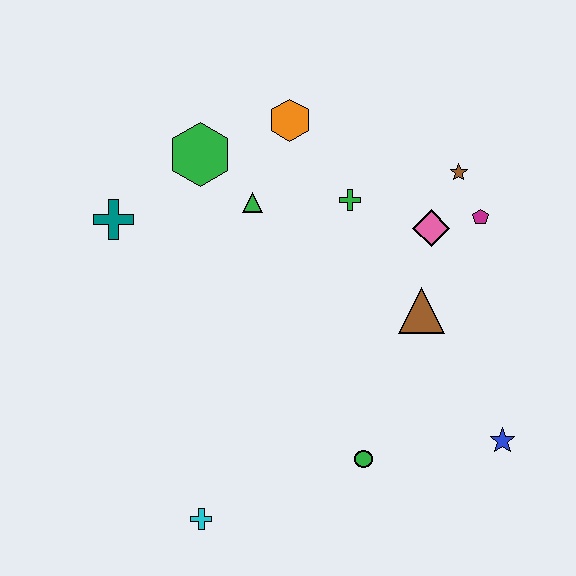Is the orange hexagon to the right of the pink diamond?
No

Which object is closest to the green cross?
The pink diamond is closest to the green cross.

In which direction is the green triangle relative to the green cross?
The green triangle is to the left of the green cross.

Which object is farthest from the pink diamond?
The cyan cross is farthest from the pink diamond.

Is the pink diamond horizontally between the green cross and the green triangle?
No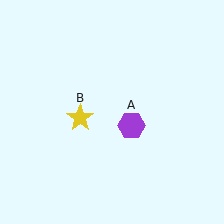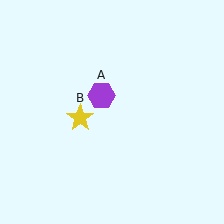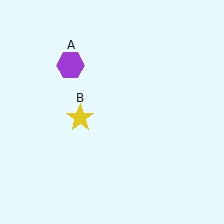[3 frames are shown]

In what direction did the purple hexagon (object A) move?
The purple hexagon (object A) moved up and to the left.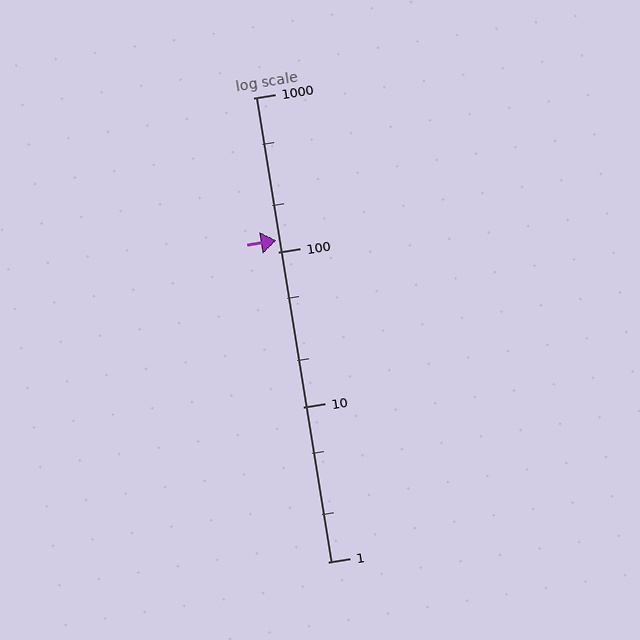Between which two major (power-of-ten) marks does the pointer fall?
The pointer is between 100 and 1000.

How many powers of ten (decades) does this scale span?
The scale spans 3 decades, from 1 to 1000.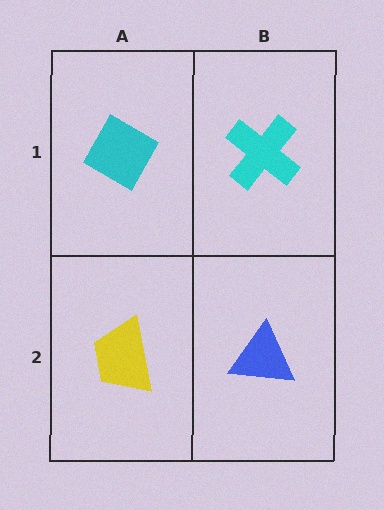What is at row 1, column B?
A cyan cross.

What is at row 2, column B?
A blue triangle.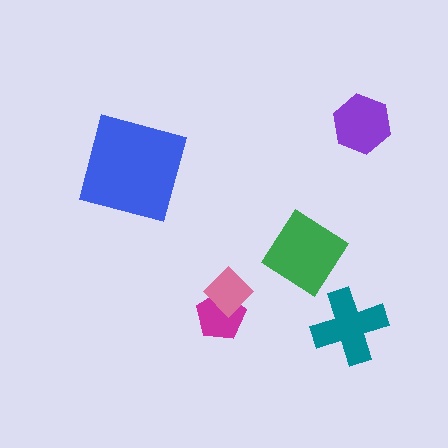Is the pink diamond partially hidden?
No, no other shape covers it.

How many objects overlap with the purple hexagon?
0 objects overlap with the purple hexagon.